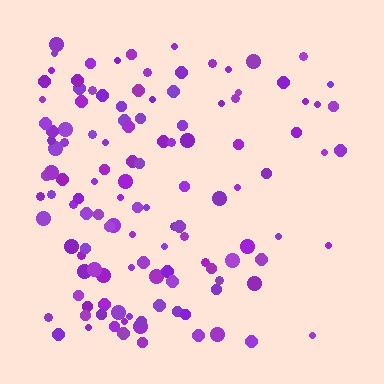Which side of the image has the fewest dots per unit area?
The right.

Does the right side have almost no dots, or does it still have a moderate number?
Still a moderate number, just noticeably fewer than the left.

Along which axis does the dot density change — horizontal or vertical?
Horizontal.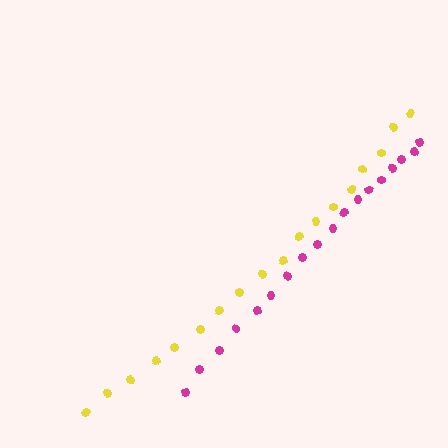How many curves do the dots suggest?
There are 2 distinct paths.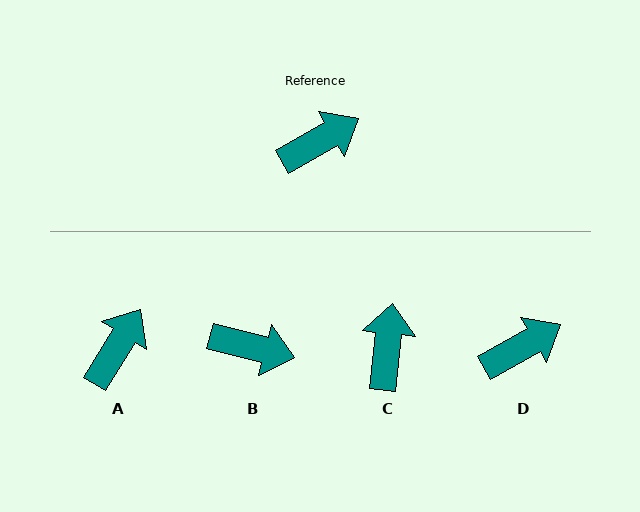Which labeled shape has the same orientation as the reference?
D.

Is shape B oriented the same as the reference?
No, it is off by about 44 degrees.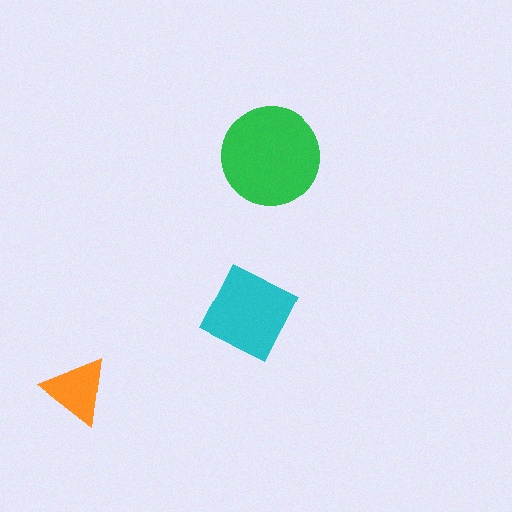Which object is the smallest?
The orange triangle.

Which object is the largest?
The green circle.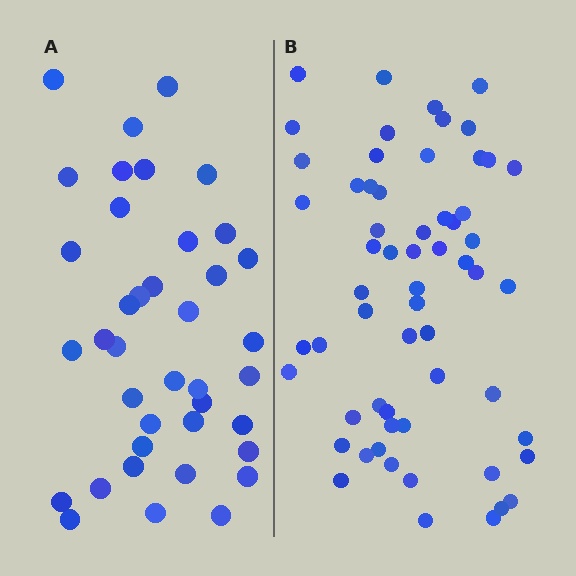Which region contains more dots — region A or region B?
Region B (the right region) has more dots.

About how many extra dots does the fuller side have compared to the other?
Region B has approximately 20 more dots than region A.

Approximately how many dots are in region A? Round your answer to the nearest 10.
About 40 dots. (The exact count is 39, which rounds to 40.)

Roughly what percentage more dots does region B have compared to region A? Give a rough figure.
About 55% more.